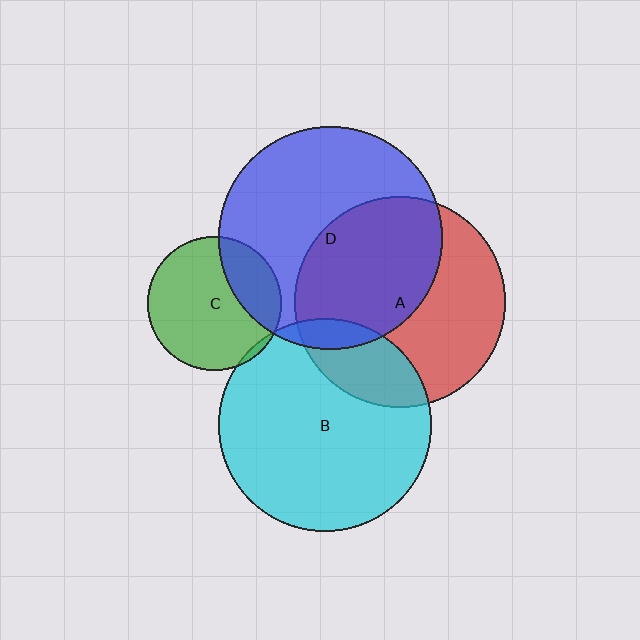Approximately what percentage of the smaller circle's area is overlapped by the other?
Approximately 5%.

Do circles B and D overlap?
Yes.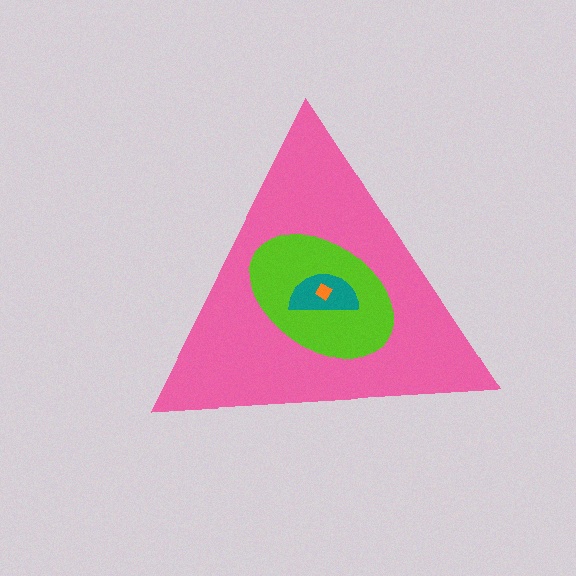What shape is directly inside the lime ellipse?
The teal semicircle.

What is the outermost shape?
The pink triangle.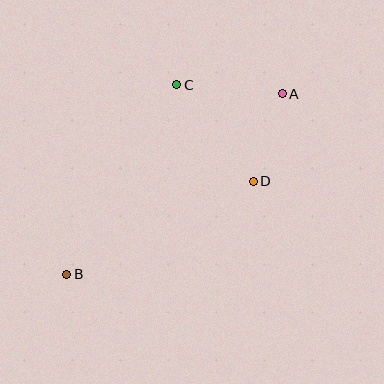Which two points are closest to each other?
Points A and D are closest to each other.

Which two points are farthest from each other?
Points A and B are farthest from each other.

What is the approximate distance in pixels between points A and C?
The distance between A and C is approximately 106 pixels.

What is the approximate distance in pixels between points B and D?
The distance between B and D is approximately 208 pixels.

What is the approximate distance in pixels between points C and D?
The distance between C and D is approximately 123 pixels.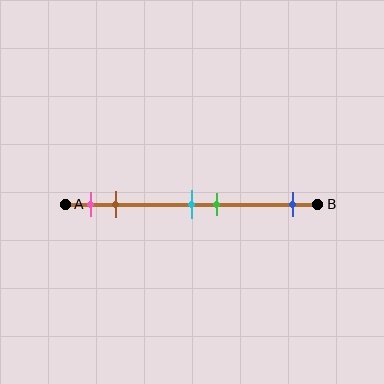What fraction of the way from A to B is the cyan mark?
The cyan mark is approximately 50% (0.5) of the way from A to B.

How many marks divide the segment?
There are 5 marks dividing the segment.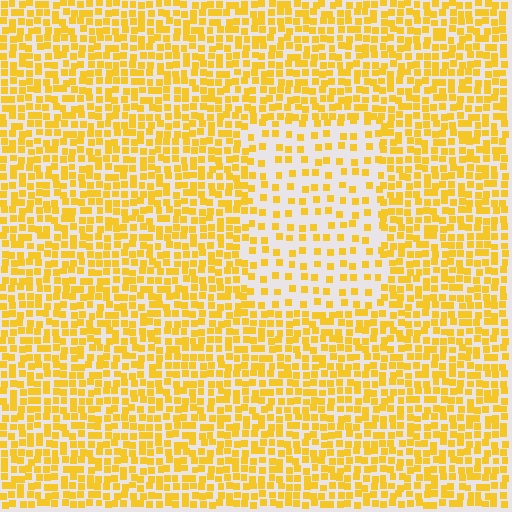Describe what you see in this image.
The image contains small yellow elements arranged at two different densities. A rectangle-shaped region is visible where the elements are less densely packed than the surrounding area.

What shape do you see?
I see a rectangle.